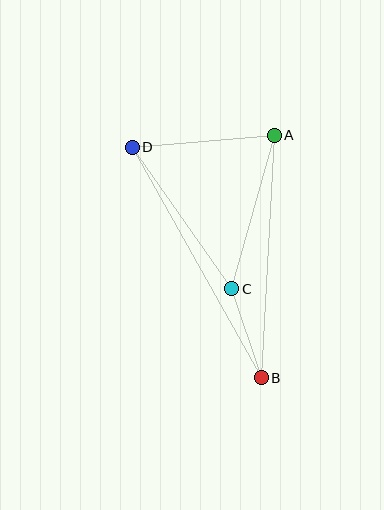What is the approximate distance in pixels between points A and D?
The distance between A and D is approximately 143 pixels.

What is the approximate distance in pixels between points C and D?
The distance between C and D is approximately 173 pixels.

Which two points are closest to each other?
Points B and C are closest to each other.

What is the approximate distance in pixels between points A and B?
The distance between A and B is approximately 243 pixels.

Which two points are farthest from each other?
Points B and D are farthest from each other.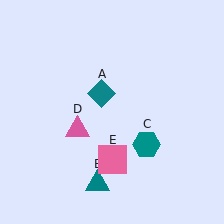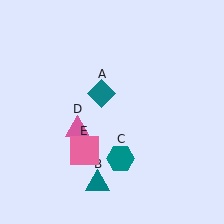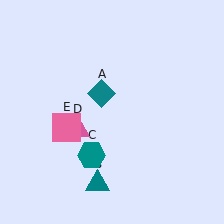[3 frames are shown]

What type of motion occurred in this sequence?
The teal hexagon (object C), pink square (object E) rotated clockwise around the center of the scene.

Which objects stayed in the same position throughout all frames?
Teal diamond (object A) and teal triangle (object B) and pink triangle (object D) remained stationary.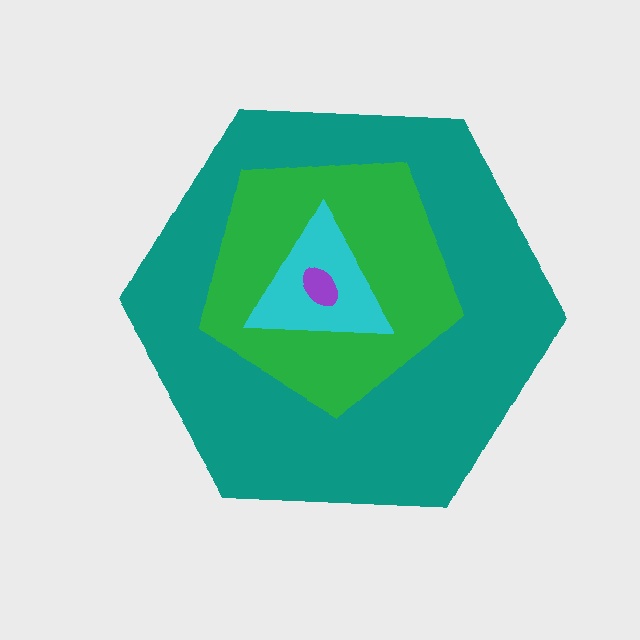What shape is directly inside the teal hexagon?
The green pentagon.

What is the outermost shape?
The teal hexagon.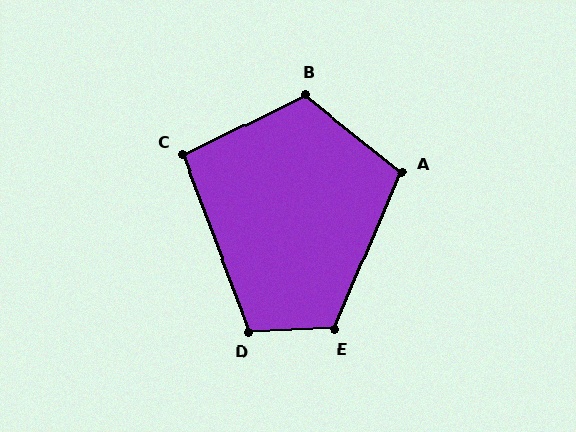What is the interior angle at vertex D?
Approximately 109 degrees (obtuse).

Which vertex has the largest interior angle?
B, at approximately 116 degrees.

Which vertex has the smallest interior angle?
C, at approximately 95 degrees.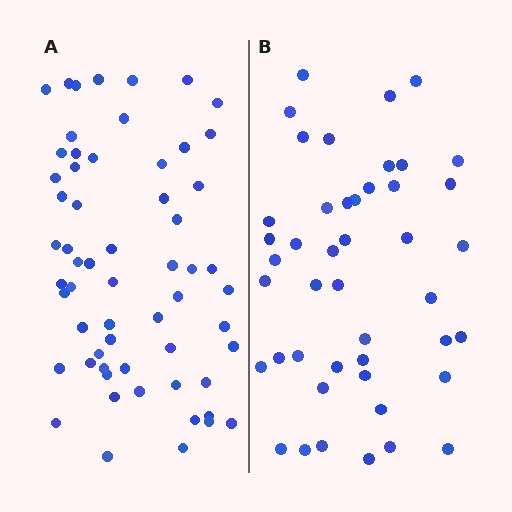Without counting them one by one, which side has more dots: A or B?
Region A (the left region) has more dots.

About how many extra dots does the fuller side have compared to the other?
Region A has approximately 15 more dots than region B.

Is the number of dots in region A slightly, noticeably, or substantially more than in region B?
Region A has noticeably more, but not dramatically so. The ratio is roughly 1.3 to 1.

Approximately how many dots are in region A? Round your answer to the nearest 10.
About 60 dots.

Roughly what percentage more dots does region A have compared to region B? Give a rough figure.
About 35% more.